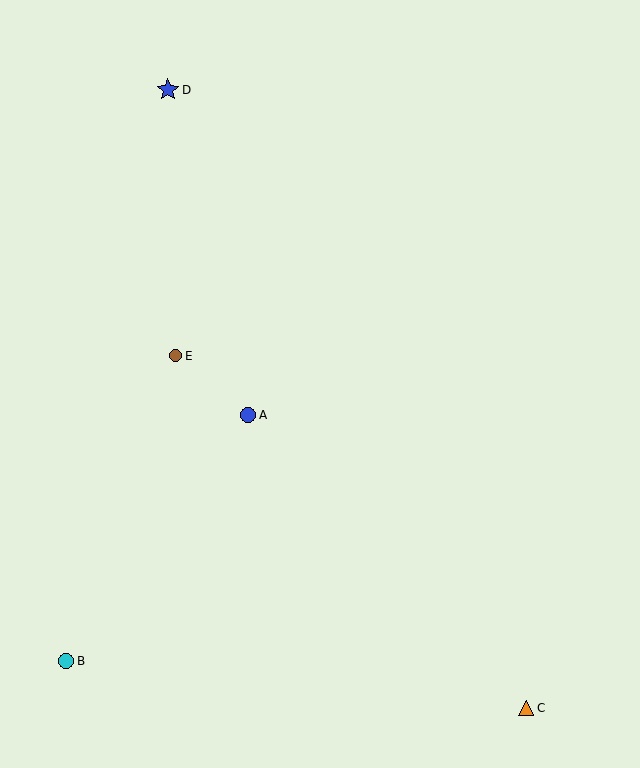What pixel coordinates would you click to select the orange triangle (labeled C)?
Click at (526, 708) to select the orange triangle C.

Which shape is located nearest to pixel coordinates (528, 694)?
The orange triangle (labeled C) at (526, 708) is nearest to that location.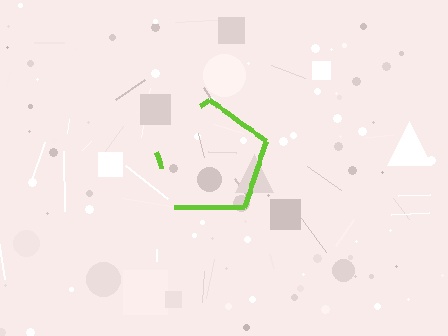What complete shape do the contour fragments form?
The contour fragments form a pentagon.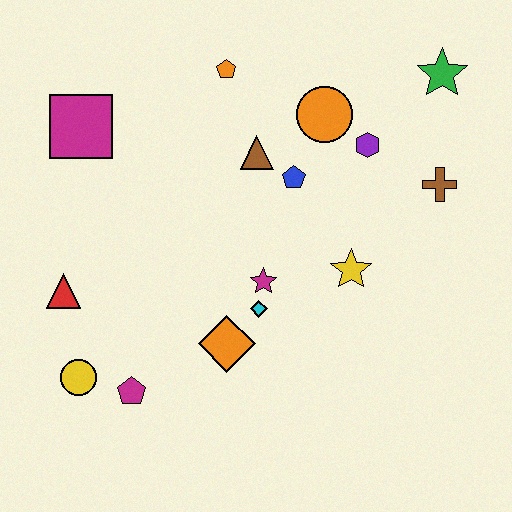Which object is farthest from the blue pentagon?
The yellow circle is farthest from the blue pentagon.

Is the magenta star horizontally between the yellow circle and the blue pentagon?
Yes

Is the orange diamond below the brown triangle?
Yes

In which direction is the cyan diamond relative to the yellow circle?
The cyan diamond is to the right of the yellow circle.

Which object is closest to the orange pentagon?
The brown triangle is closest to the orange pentagon.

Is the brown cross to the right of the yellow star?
Yes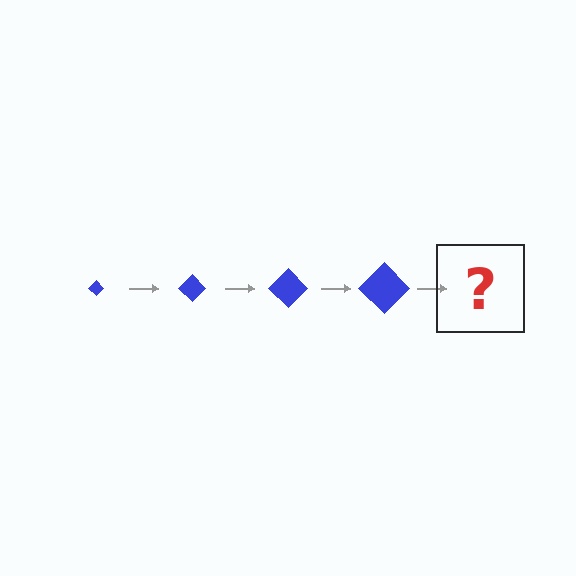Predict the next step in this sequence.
The next step is a blue diamond, larger than the previous one.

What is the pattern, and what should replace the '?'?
The pattern is that the diamond gets progressively larger each step. The '?' should be a blue diamond, larger than the previous one.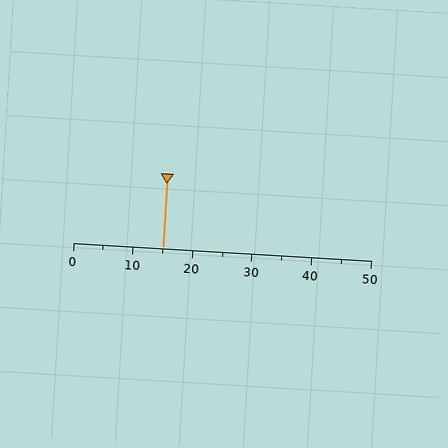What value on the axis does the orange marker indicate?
The marker indicates approximately 15.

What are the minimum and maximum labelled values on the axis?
The axis runs from 0 to 50.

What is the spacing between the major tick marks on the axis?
The major ticks are spaced 10 apart.